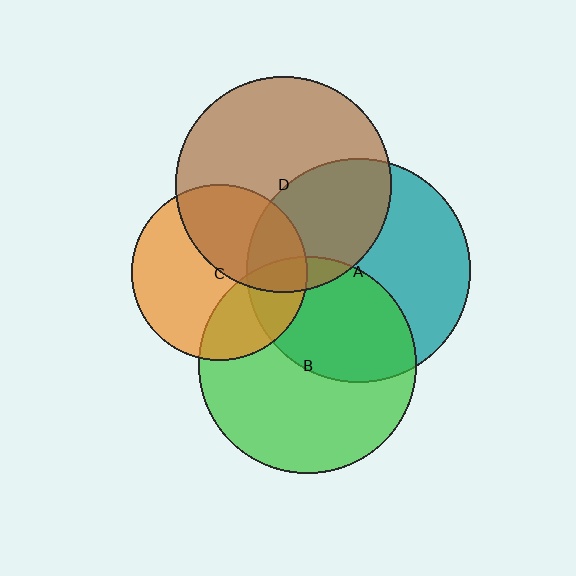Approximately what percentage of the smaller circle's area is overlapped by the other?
Approximately 40%.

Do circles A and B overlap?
Yes.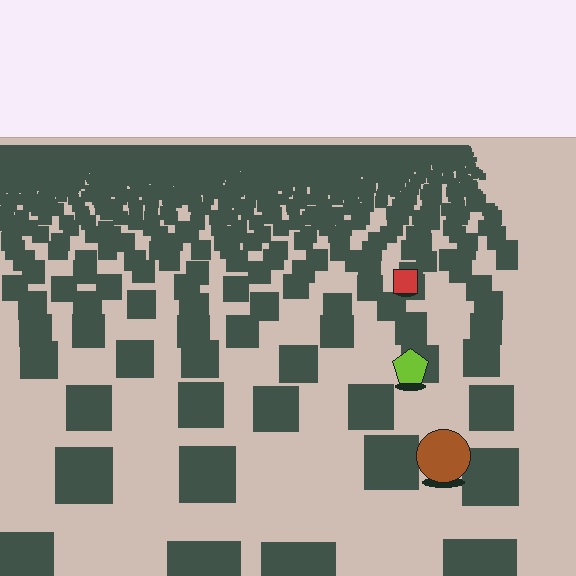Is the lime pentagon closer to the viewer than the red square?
Yes. The lime pentagon is closer — you can tell from the texture gradient: the ground texture is coarser near it.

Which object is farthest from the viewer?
The red square is farthest from the viewer. It appears smaller and the ground texture around it is denser.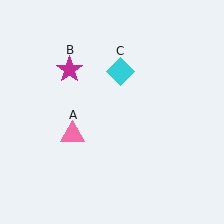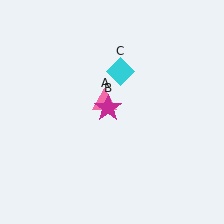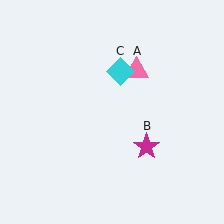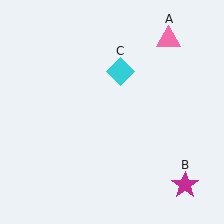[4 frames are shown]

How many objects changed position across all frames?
2 objects changed position: pink triangle (object A), magenta star (object B).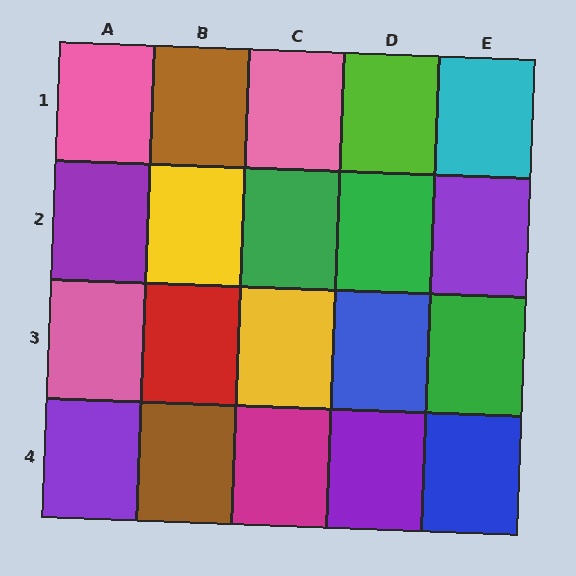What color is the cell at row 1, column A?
Pink.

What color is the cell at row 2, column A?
Purple.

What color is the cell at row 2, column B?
Yellow.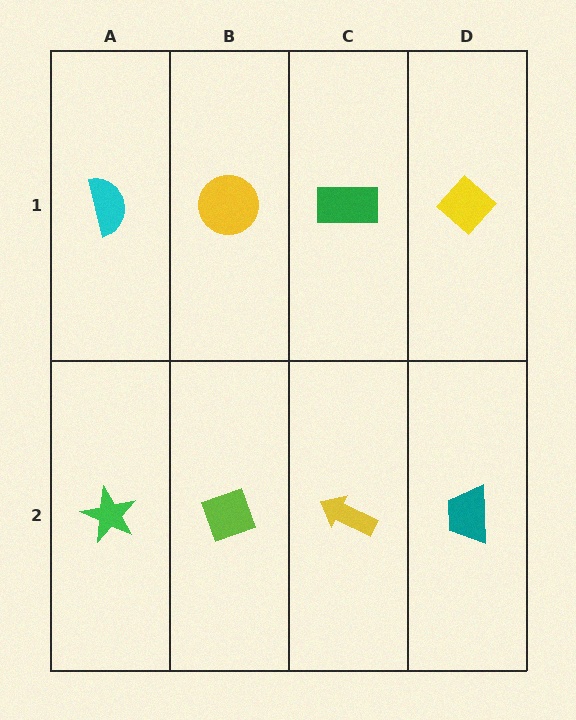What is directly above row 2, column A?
A cyan semicircle.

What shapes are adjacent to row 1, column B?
A lime diamond (row 2, column B), a cyan semicircle (row 1, column A), a green rectangle (row 1, column C).